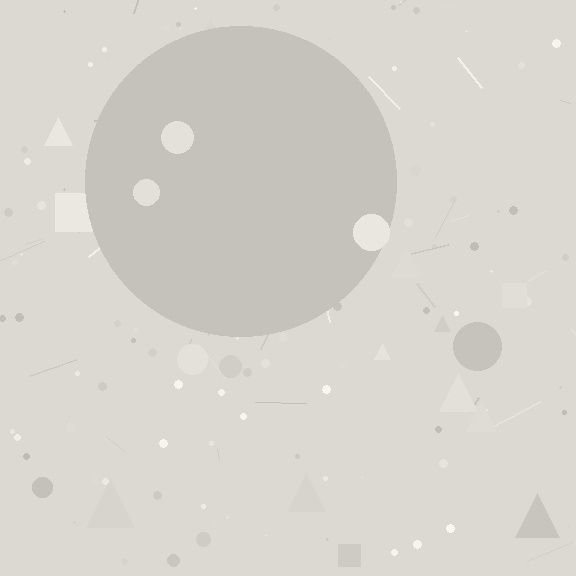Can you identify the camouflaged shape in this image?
The camouflaged shape is a circle.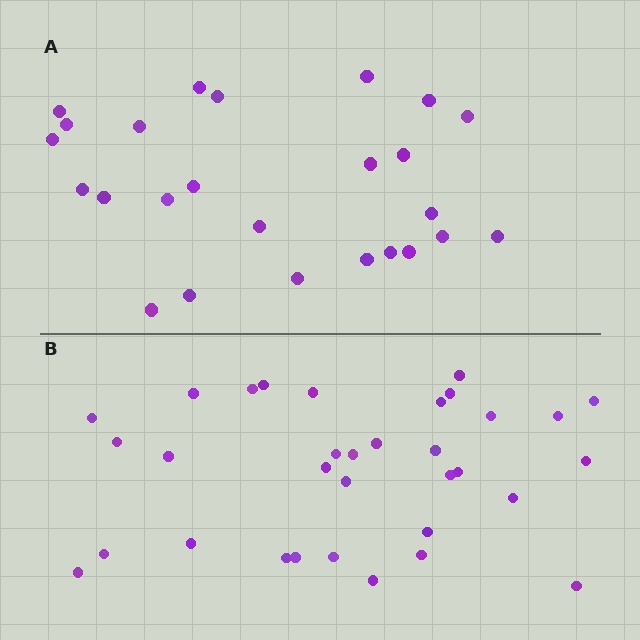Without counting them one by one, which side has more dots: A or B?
Region B (the bottom region) has more dots.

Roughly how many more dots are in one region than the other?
Region B has roughly 8 or so more dots than region A.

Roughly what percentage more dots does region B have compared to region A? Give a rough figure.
About 30% more.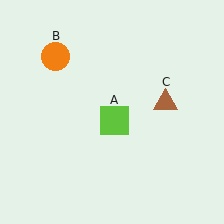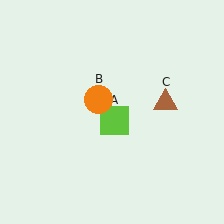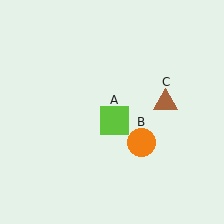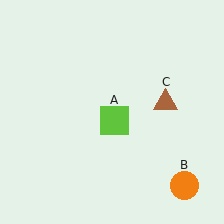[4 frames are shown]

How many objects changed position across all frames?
1 object changed position: orange circle (object B).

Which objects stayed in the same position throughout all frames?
Lime square (object A) and brown triangle (object C) remained stationary.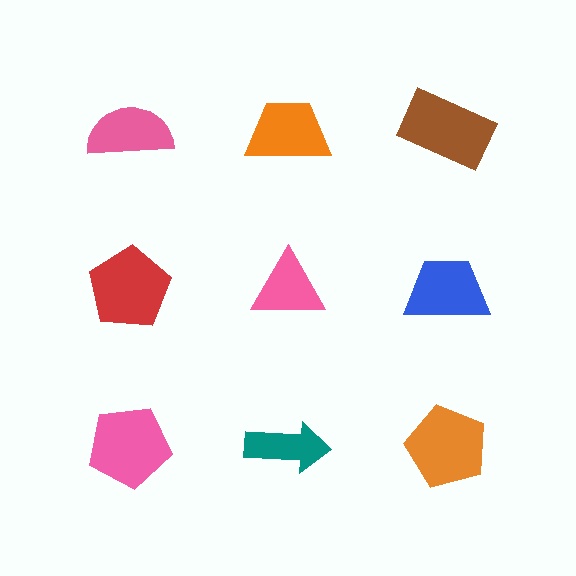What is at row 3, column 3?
An orange pentagon.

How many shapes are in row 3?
3 shapes.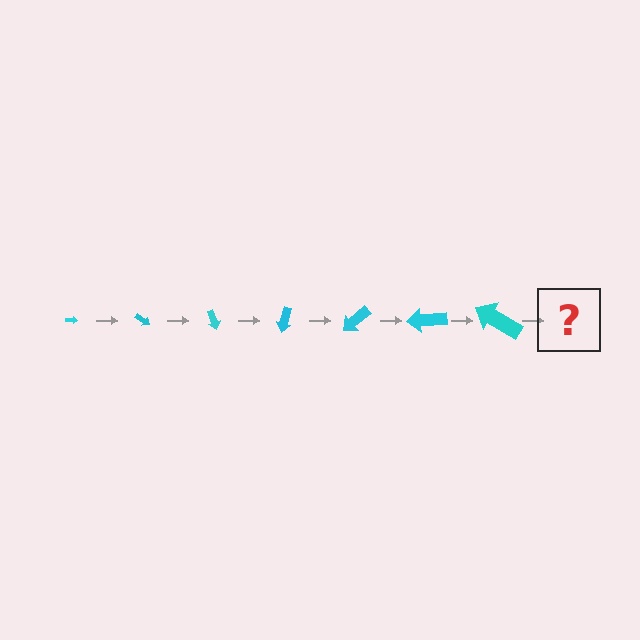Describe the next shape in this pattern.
It should be an arrow, larger than the previous one and rotated 245 degrees from the start.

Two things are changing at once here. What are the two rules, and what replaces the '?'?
The two rules are that the arrow grows larger each step and it rotates 35 degrees each step. The '?' should be an arrow, larger than the previous one and rotated 245 degrees from the start.